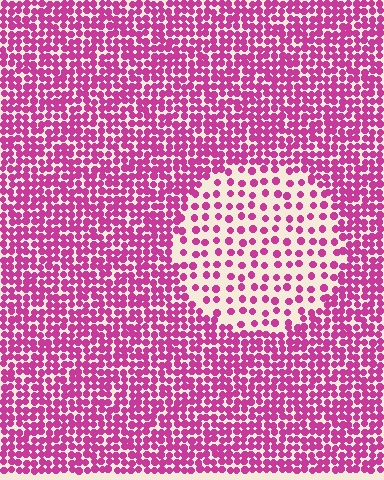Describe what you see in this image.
The image contains small magenta elements arranged at two different densities. A circle-shaped region is visible where the elements are less densely packed than the surrounding area.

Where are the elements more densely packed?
The elements are more densely packed outside the circle boundary.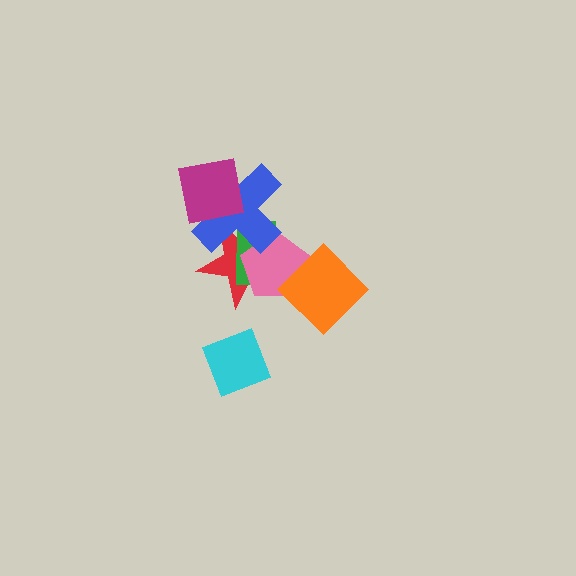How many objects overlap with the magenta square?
1 object overlaps with the magenta square.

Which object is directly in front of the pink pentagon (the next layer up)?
The orange diamond is directly in front of the pink pentagon.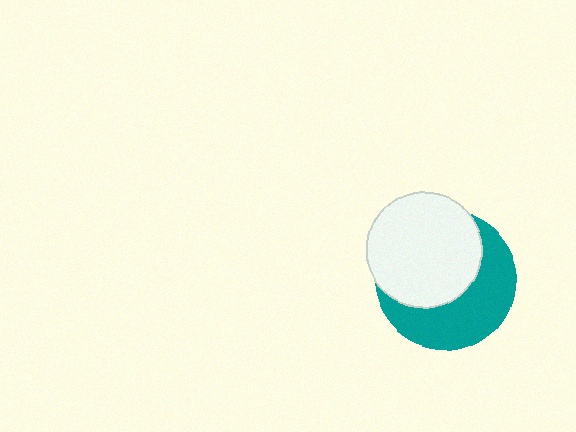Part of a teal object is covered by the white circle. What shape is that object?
It is a circle.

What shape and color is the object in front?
The object in front is a white circle.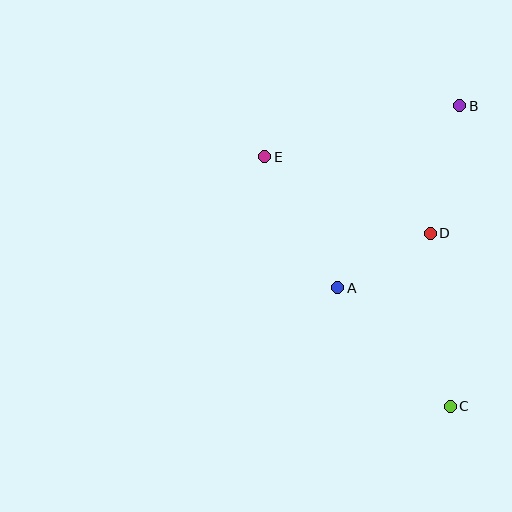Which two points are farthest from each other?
Points C and E are farthest from each other.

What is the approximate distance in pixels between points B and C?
The distance between B and C is approximately 301 pixels.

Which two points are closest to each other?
Points A and D are closest to each other.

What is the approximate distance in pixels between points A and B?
The distance between A and B is approximately 219 pixels.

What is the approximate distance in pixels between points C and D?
The distance between C and D is approximately 174 pixels.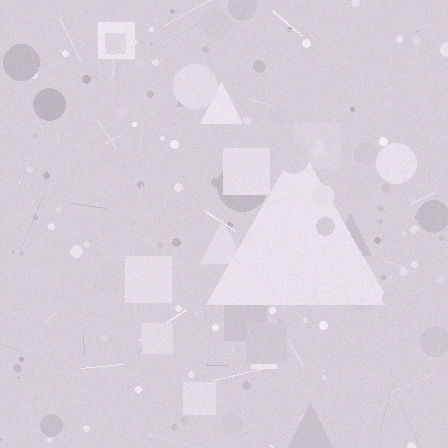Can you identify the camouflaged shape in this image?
The camouflaged shape is a triangle.